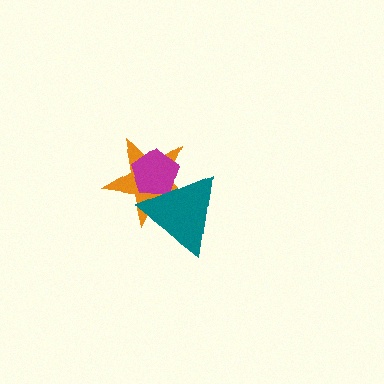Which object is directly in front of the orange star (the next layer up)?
The magenta pentagon is directly in front of the orange star.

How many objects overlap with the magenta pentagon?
2 objects overlap with the magenta pentagon.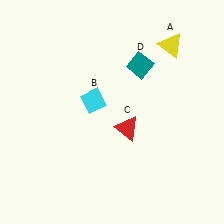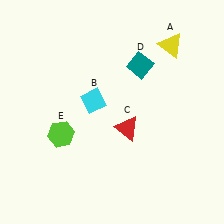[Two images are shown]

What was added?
A lime hexagon (E) was added in Image 2.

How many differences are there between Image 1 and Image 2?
There is 1 difference between the two images.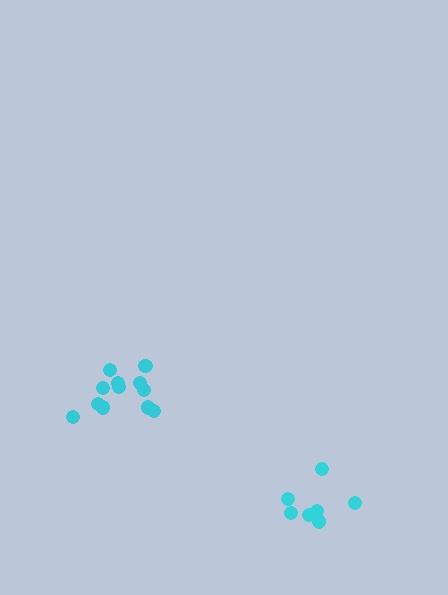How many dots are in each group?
Group 1: 7 dots, Group 2: 12 dots (19 total).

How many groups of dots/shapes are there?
There are 2 groups.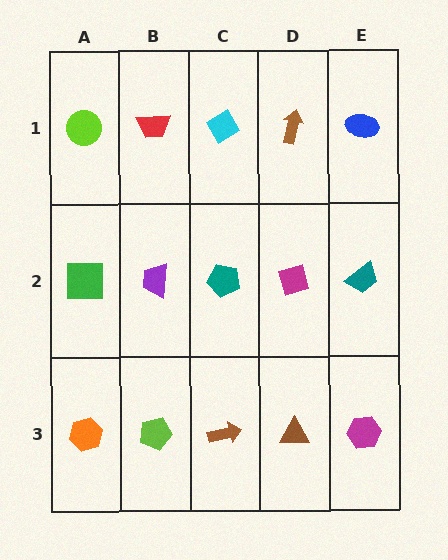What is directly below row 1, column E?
A teal trapezoid.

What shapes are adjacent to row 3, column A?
A green square (row 2, column A), a lime pentagon (row 3, column B).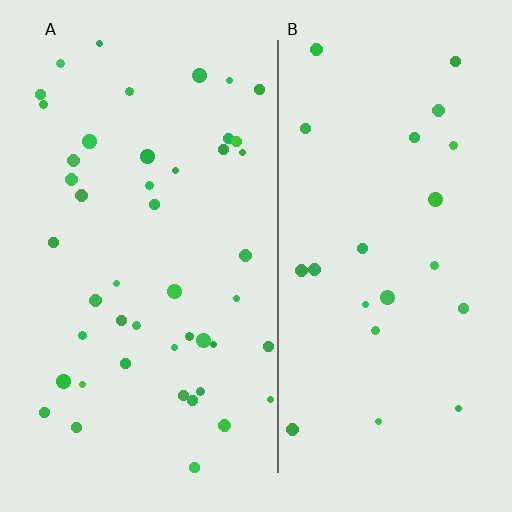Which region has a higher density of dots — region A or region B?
A (the left).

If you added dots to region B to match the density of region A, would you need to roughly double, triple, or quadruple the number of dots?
Approximately double.